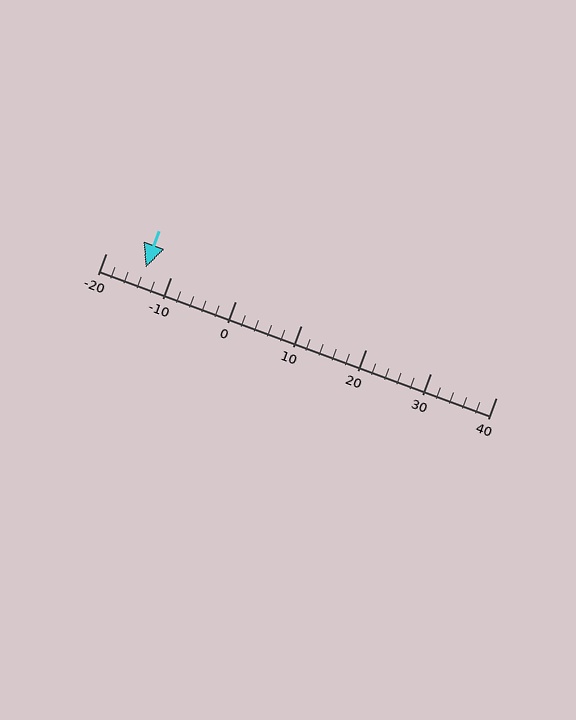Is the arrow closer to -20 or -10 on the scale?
The arrow is closer to -10.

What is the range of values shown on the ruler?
The ruler shows values from -20 to 40.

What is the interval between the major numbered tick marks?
The major tick marks are spaced 10 units apart.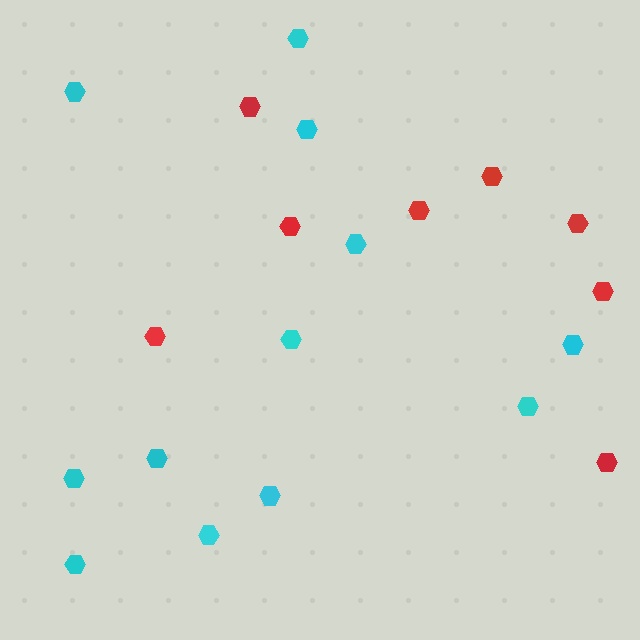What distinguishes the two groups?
There are 2 groups: one group of red hexagons (8) and one group of cyan hexagons (12).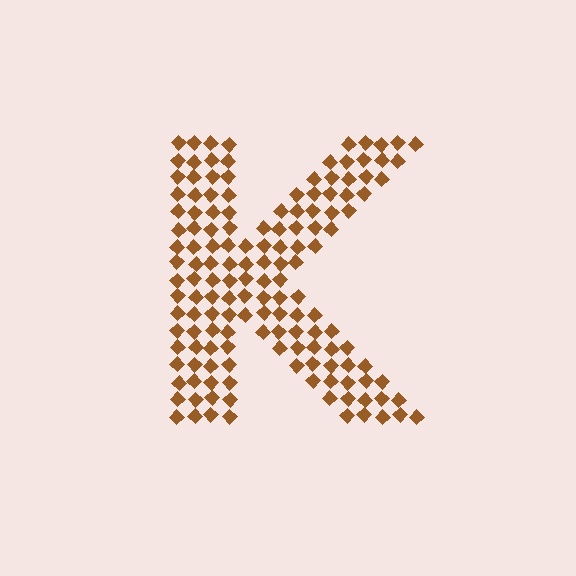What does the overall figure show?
The overall figure shows the letter K.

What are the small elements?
The small elements are diamonds.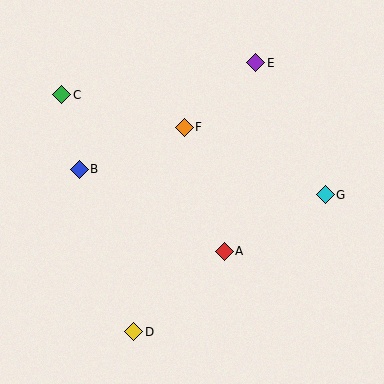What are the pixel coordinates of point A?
Point A is at (224, 251).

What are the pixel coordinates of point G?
Point G is at (325, 195).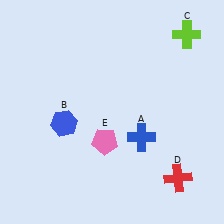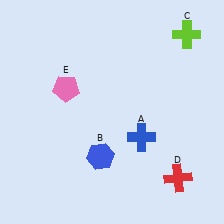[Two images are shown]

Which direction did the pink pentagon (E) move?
The pink pentagon (E) moved up.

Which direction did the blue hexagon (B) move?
The blue hexagon (B) moved right.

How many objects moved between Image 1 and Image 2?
2 objects moved between the two images.